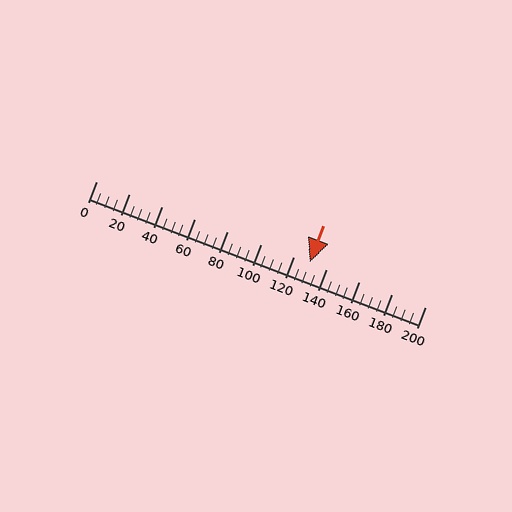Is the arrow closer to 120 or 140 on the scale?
The arrow is closer to 140.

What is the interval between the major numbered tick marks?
The major tick marks are spaced 20 units apart.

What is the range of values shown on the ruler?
The ruler shows values from 0 to 200.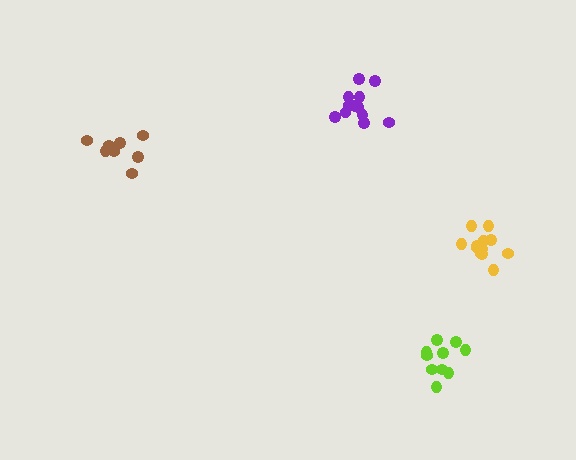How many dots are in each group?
Group 1: 12 dots, Group 2: 8 dots, Group 3: 12 dots, Group 4: 10 dots (42 total).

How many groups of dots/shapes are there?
There are 4 groups.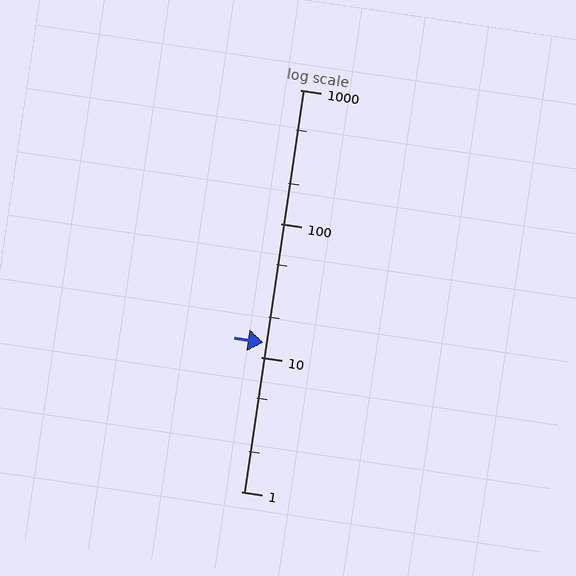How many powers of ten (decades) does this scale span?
The scale spans 3 decades, from 1 to 1000.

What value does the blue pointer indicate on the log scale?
The pointer indicates approximately 13.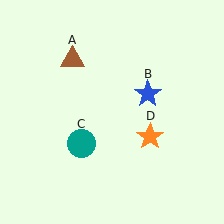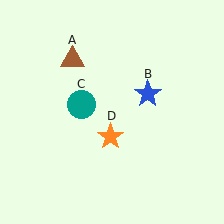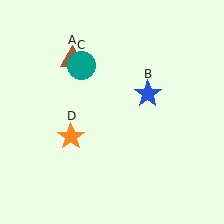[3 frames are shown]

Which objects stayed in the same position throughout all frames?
Brown triangle (object A) and blue star (object B) remained stationary.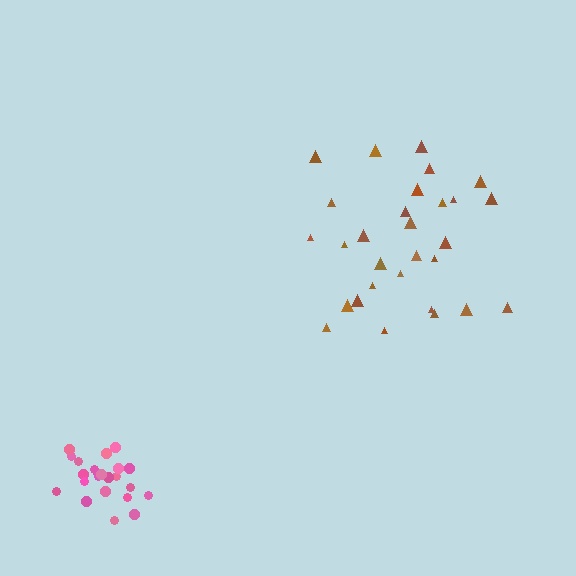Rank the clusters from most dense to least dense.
pink, brown.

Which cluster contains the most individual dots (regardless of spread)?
Brown (30).